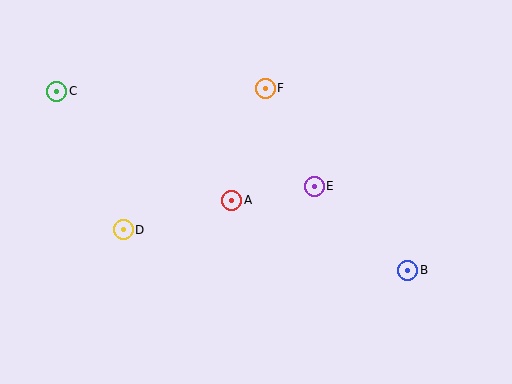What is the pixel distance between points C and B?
The distance between C and B is 394 pixels.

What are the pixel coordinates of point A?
Point A is at (232, 200).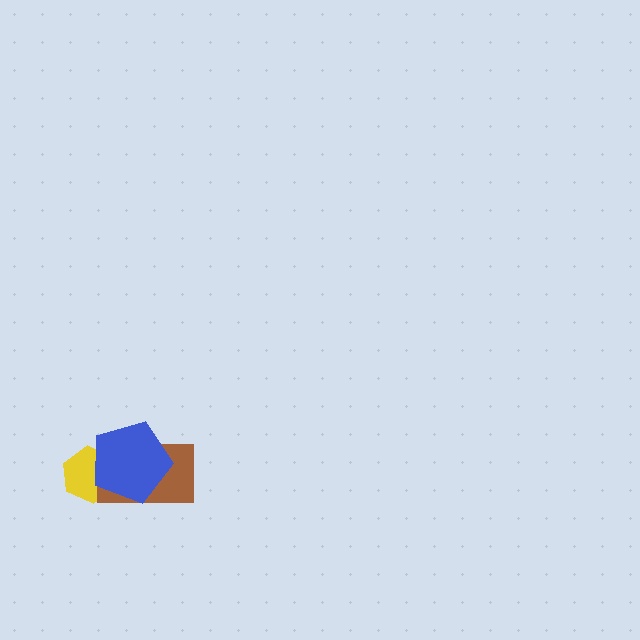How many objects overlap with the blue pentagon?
2 objects overlap with the blue pentagon.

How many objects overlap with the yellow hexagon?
2 objects overlap with the yellow hexagon.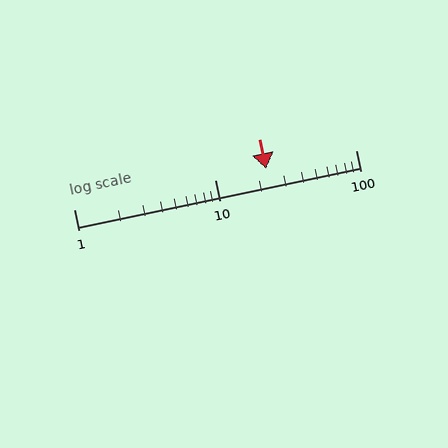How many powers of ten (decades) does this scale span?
The scale spans 2 decades, from 1 to 100.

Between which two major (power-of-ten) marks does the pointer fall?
The pointer is between 10 and 100.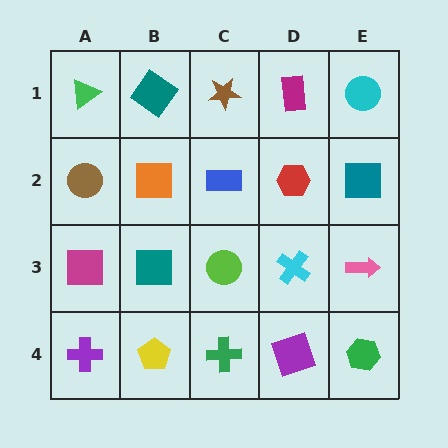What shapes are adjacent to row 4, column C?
A lime circle (row 3, column C), a yellow pentagon (row 4, column B), a purple square (row 4, column D).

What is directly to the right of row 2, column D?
A teal square.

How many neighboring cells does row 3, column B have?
4.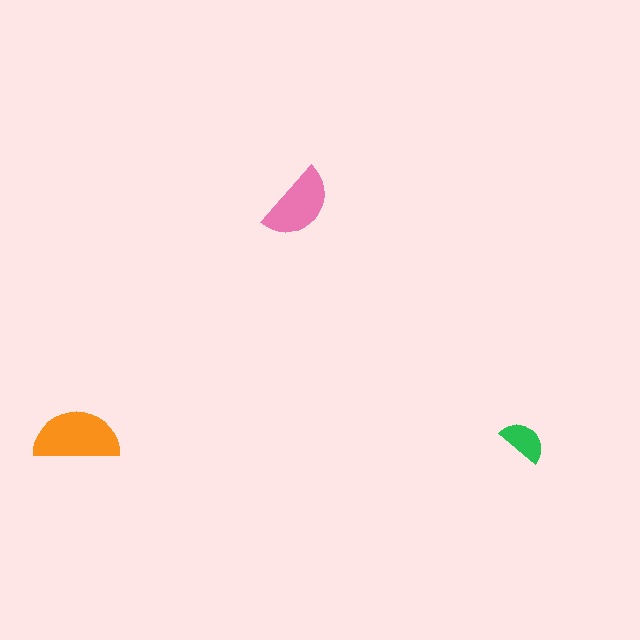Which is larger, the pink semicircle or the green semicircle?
The pink one.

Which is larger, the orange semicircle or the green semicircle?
The orange one.